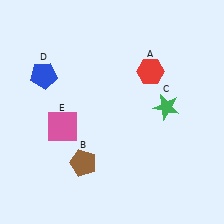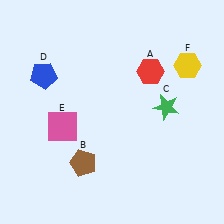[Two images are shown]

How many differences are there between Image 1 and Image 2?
There is 1 difference between the two images.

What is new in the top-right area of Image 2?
A yellow hexagon (F) was added in the top-right area of Image 2.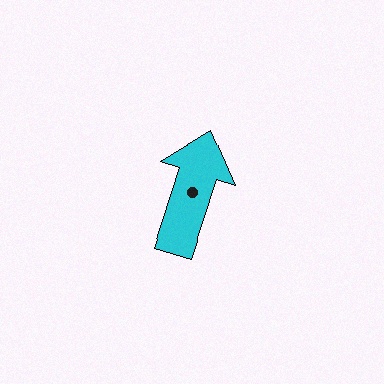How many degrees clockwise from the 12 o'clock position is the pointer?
Approximately 18 degrees.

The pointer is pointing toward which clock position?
Roughly 1 o'clock.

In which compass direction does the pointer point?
North.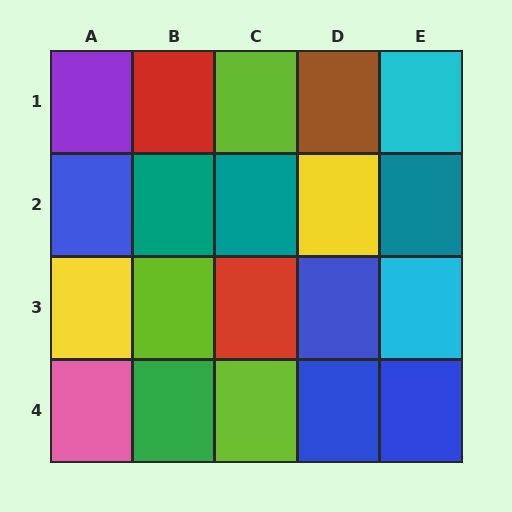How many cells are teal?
3 cells are teal.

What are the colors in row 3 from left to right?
Yellow, lime, red, blue, cyan.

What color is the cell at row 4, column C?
Lime.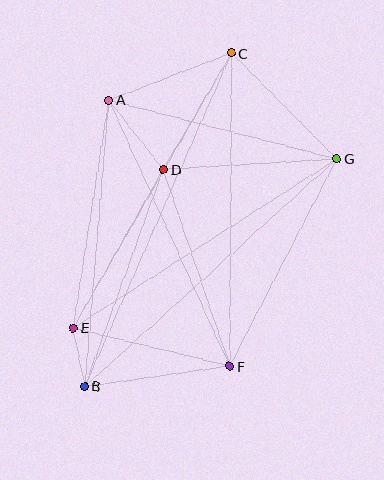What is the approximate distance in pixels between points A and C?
The distance between A and C is approximately 131 pixels.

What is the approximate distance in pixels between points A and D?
The distance between A and D is approximately 88 pixels.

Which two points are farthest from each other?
Points B and C are farthest from each other.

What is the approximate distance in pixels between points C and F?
The distance between C and F is approximately 313 pixels.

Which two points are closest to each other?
Points B and E are closest to each other.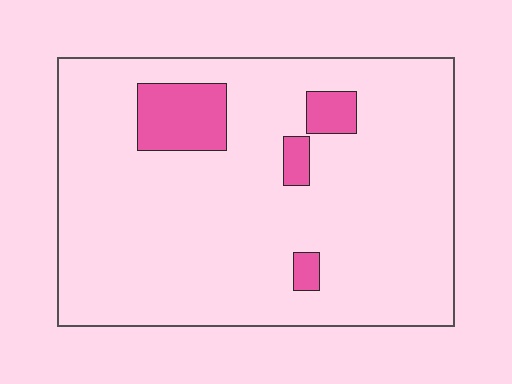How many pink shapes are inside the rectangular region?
4.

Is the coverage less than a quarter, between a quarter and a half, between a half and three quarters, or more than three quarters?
Less than a quarter.